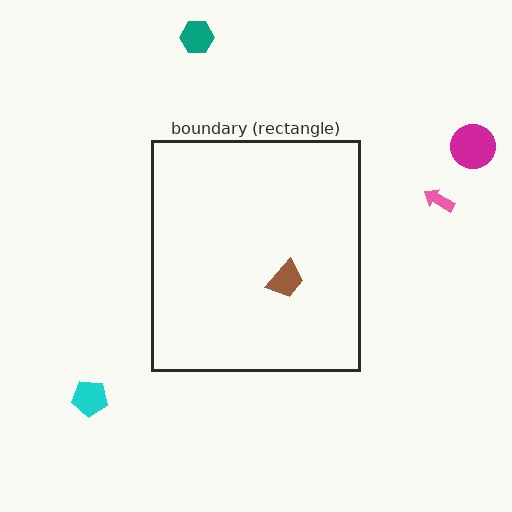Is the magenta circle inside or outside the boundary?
Outside.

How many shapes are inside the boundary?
1 inside, 4 outside.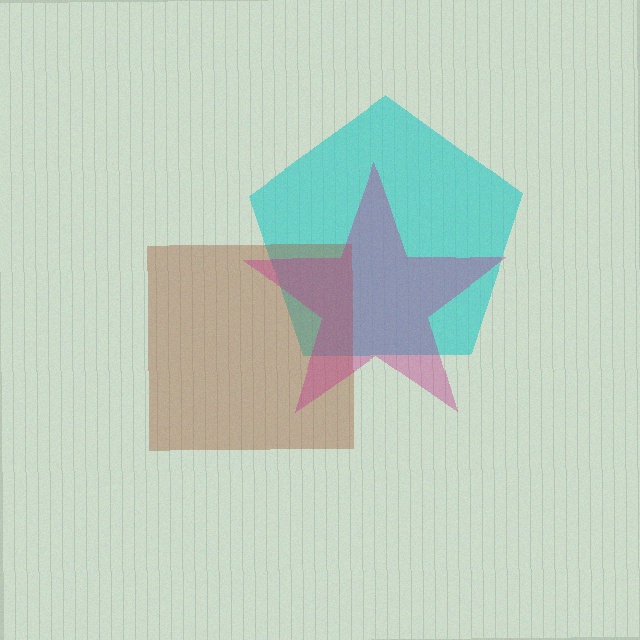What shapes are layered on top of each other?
The layered shapes are: a cyan pentagon, a brown square, a magenta star.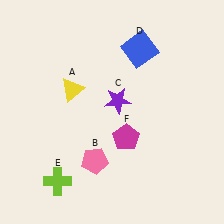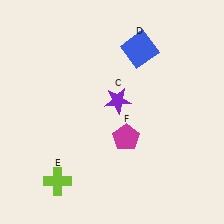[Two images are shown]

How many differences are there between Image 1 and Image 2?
There are 2 differences between the two images.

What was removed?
The pink pentagon (B), the yellow triangle (A) were removed in Image 2.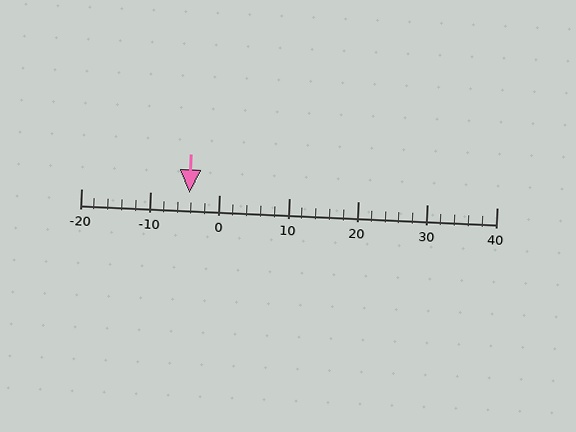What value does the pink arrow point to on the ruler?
The pink arrow points to approximately -4.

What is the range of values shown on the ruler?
The ruler shows values from -20 to 40.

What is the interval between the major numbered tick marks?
The major tick marks are spaced 10 units apart.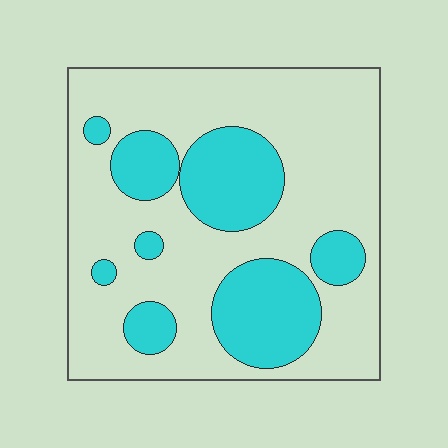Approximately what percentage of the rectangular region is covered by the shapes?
Approximately 30%.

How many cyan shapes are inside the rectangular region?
8.